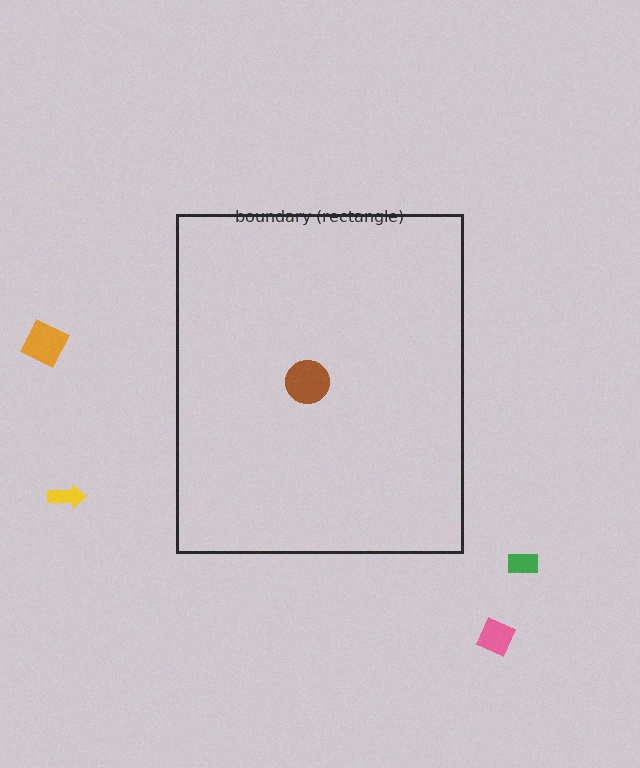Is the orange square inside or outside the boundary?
Outside.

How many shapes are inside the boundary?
1 inside, 4 outside.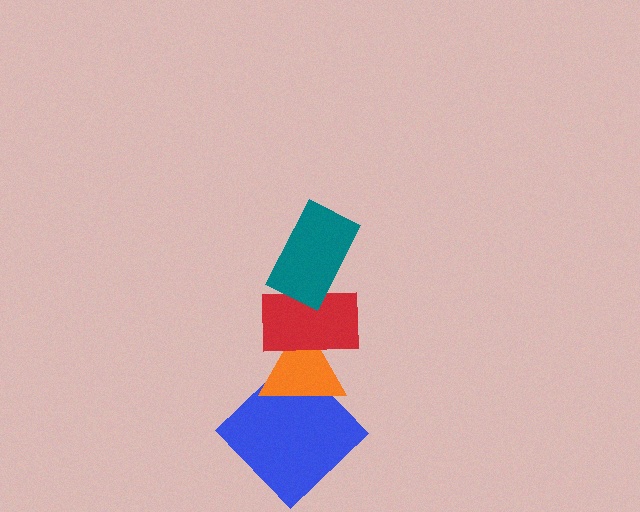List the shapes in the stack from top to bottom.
From top to bottom: the teal rectangle, the red rectangle, the orange triangle, the blue diamond.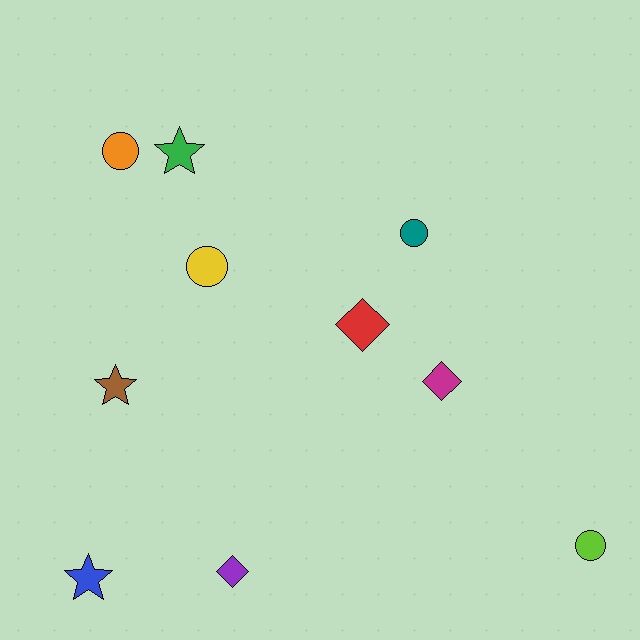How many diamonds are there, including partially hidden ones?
There are 3 diamonds.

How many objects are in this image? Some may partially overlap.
There are 10 objects.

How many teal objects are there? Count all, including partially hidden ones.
There is 1 teal object.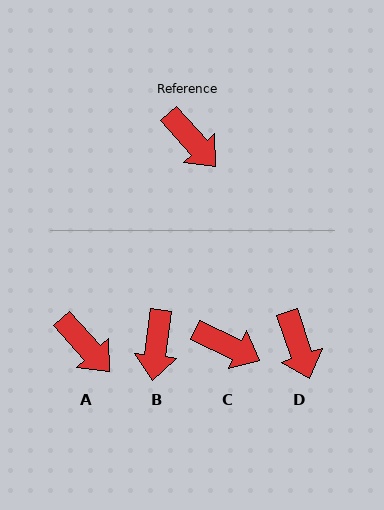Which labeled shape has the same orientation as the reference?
A.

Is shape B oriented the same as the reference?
No, it is off by about 49 degrees.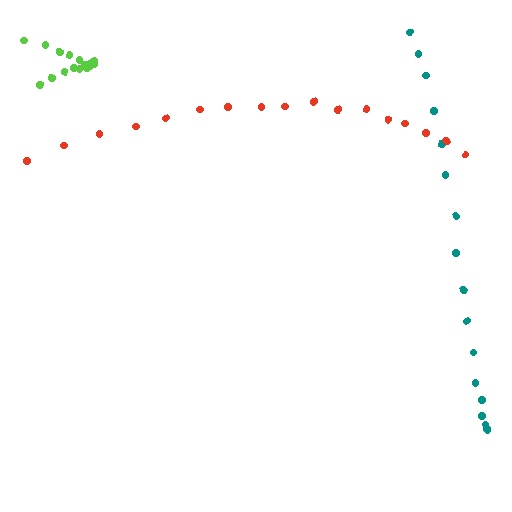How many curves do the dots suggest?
There are 3 distinct paths.